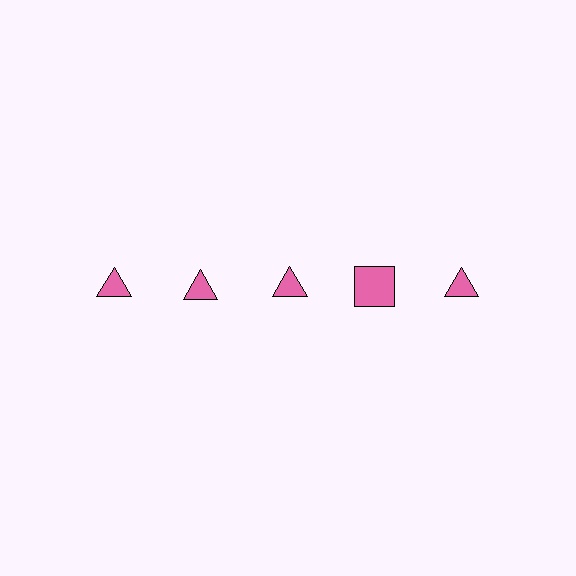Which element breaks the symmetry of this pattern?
The pink square in the top row, second from right column breaks the symmetry. All other shapes are pink triangles.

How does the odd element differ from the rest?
It has a different shape: square instead of triangle.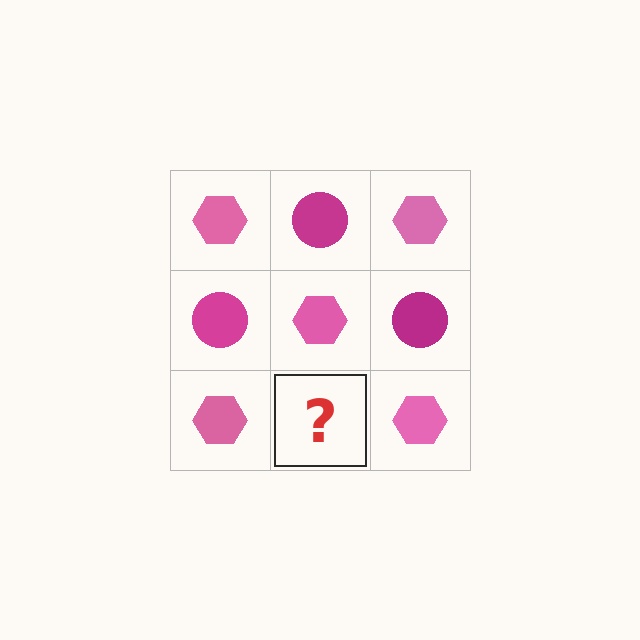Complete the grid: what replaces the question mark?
The question mark should be replaced with a magenta circle.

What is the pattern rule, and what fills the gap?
The rule is that it alternates pink hexagon and magenta circle in a checkerboard pattern. The gap should be filled with a magenta circle.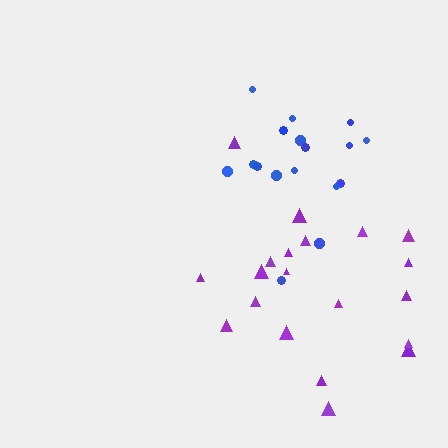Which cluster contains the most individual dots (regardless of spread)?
Purple (20).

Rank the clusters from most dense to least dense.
blue, purple.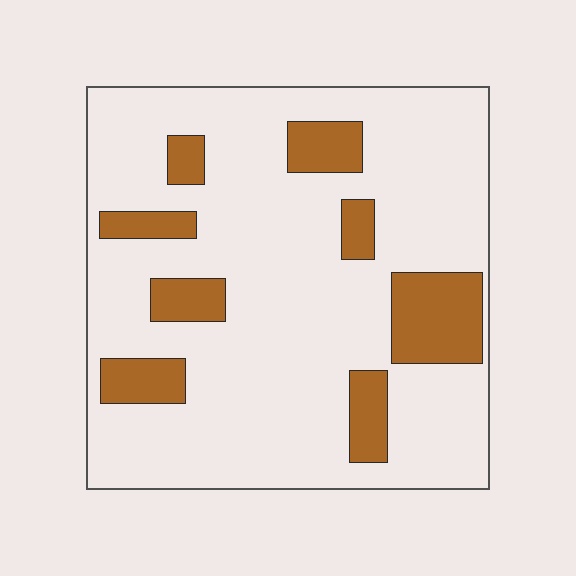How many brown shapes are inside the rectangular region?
8.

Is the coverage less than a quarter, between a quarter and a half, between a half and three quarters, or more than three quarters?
Less than a quarter.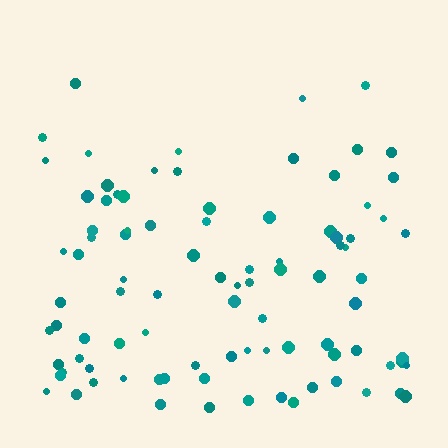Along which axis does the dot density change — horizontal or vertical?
Vertical.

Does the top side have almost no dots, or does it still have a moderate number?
Still a moderate number, just noticeably fewer than the bottom.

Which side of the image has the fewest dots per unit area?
The top.